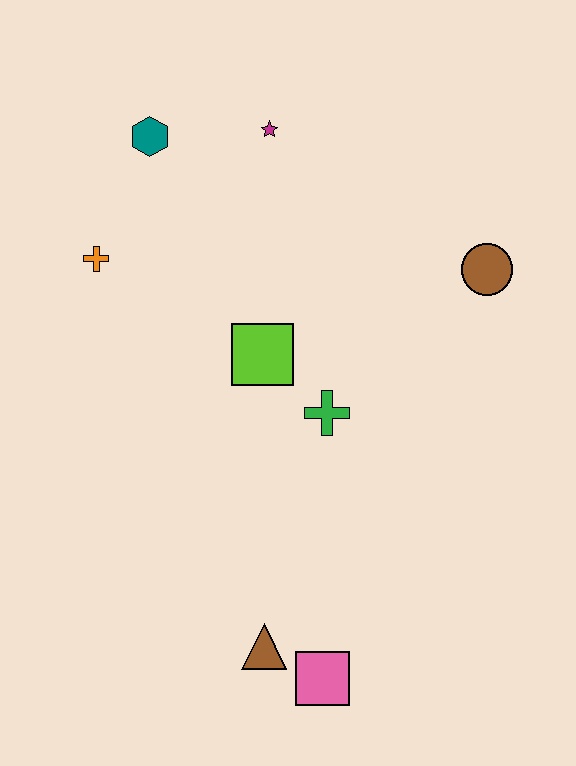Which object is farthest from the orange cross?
The pink square is farthest from the orange cross.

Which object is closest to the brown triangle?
The pink square is closest to the brown triangle.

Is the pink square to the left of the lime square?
No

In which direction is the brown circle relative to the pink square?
The brown circle is above the pink square.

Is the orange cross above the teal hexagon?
No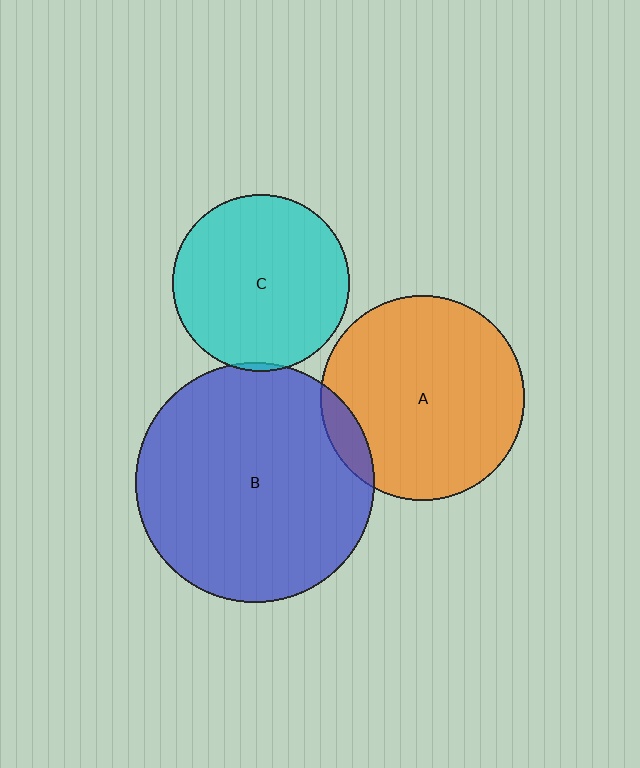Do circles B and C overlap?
Yes.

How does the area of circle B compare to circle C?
Approximately 1.8 times.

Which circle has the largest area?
Circle B (blue).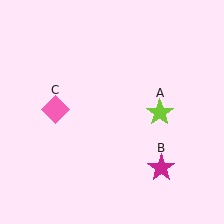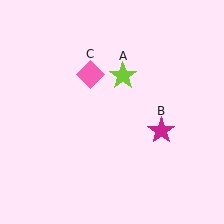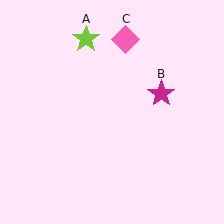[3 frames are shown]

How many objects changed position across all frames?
3 objects changed position: lime star (object A), magenta star (object B), pink diamond (object C).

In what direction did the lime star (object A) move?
The lime star (object A) moved up and to the left.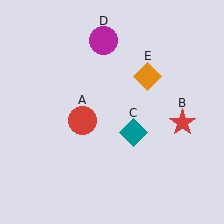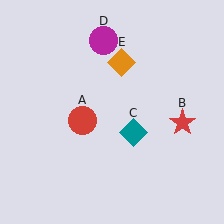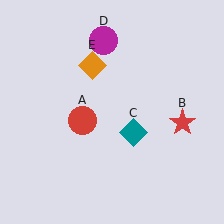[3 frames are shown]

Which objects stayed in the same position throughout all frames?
Red circle (object A) and red star (object B) and teal diamond (object C) and magenta circle (object D) remained stationary.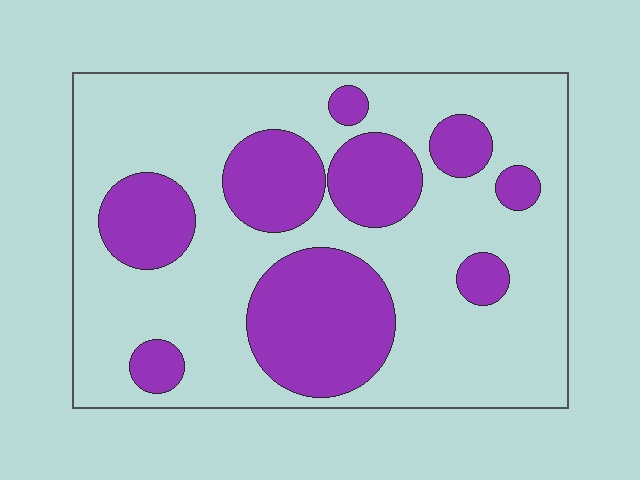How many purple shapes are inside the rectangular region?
9.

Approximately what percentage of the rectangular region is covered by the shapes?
Approximately 30%.